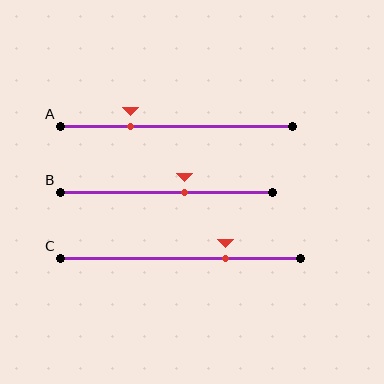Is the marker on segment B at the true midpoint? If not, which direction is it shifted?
No, the marker on segment B is shifted to the right by about 9% of the segment length.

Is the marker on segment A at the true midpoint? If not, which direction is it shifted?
No, the marker on segment A is shifted to the left by about 20% of the segment length.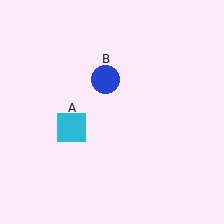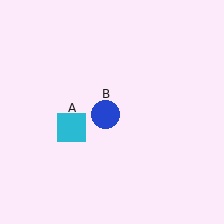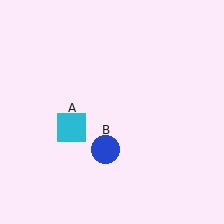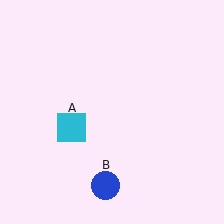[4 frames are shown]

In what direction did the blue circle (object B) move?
The blue circle (object B) moved down.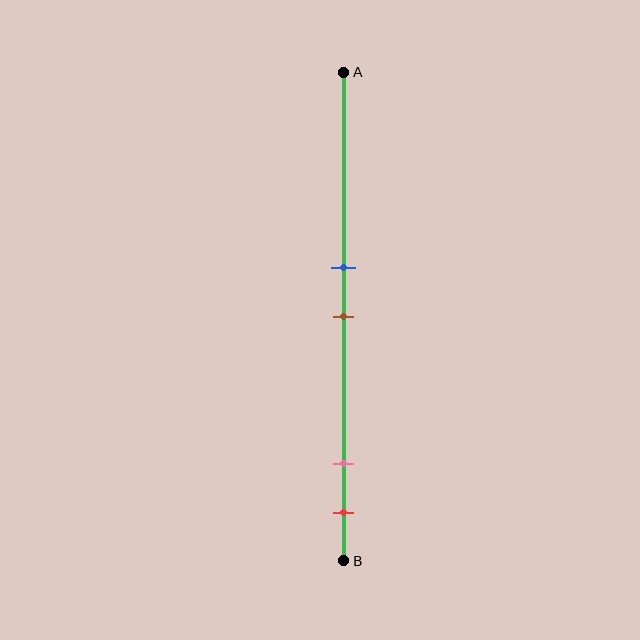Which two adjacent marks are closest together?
The blue and brown marks are the closest adjacent pair.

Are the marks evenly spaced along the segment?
No, the marks are not evenly spaced.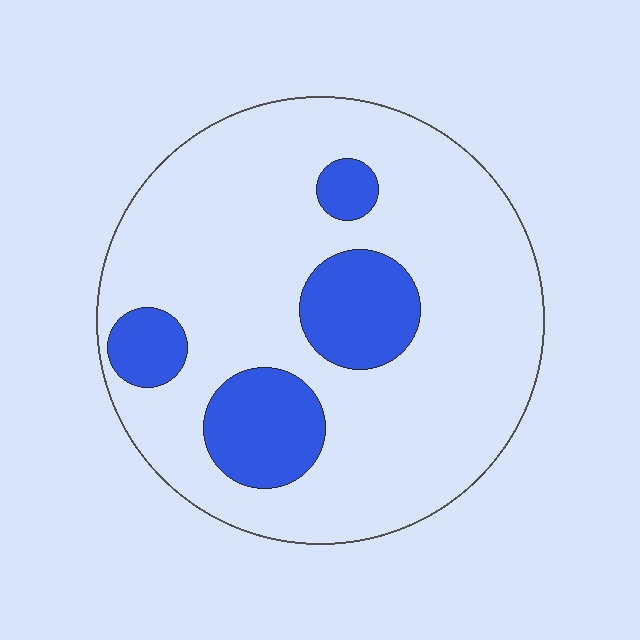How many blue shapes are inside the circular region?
4.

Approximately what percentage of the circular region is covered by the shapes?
Approximately 20%.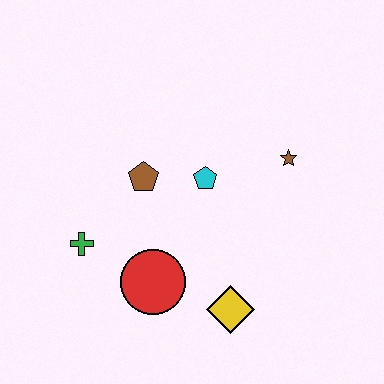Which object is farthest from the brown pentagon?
The yellow diamond is farthest from the brown pentagon.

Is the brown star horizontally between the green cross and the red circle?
No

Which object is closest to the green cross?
The red circle is closest to the green cross.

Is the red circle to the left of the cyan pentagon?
Yes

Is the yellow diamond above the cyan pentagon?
No